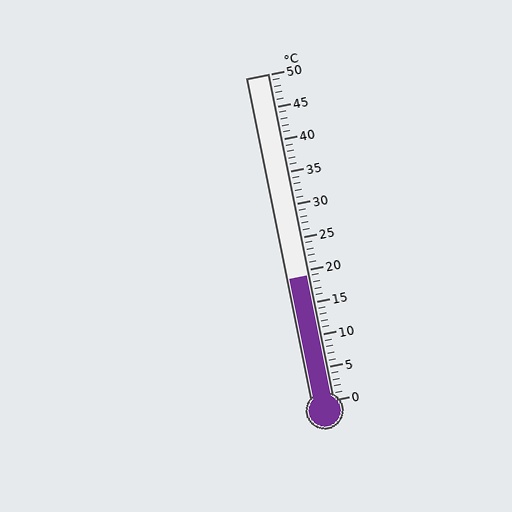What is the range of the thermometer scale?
The thermometer scale ranges from 0°C to 50°C.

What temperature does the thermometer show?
The thermometer shows approximately 19°C.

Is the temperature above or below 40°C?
The temperature is below 40°C.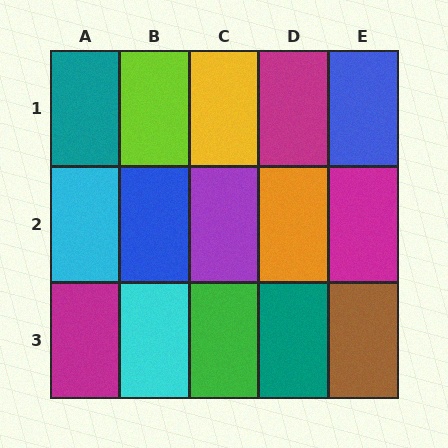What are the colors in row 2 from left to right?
Cyan, blue, purple, orange, magenta.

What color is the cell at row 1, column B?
Lime.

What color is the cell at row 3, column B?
Cyan.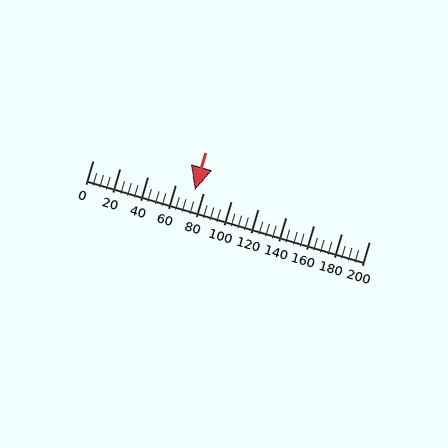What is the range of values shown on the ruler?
The ruler shows values from 0 to 200.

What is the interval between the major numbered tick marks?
The major tick marks are spaced 20 units apart.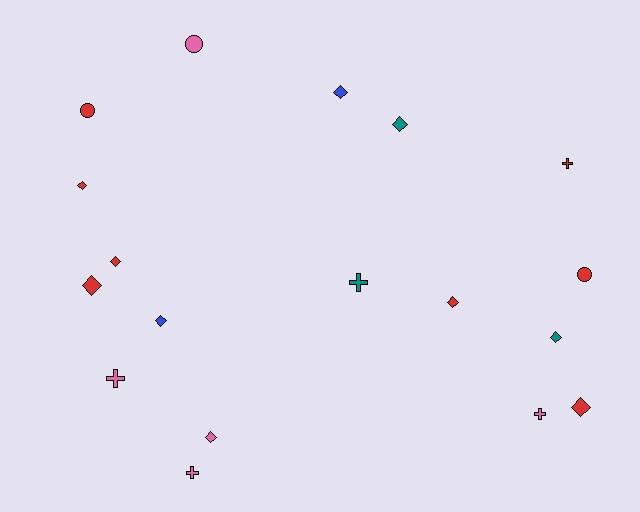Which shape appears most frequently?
Diamond, with 10 objects.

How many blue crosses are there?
There are no blue crosses.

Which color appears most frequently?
Red, with 8 objects.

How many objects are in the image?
There are 18 objects.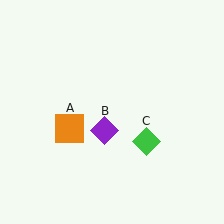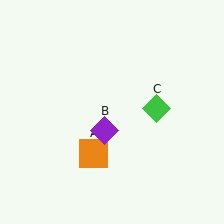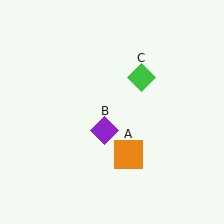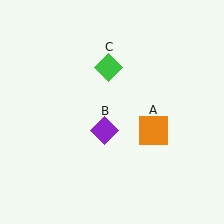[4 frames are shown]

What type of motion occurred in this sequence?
The orange square (object A), green diamond (object C) rotated counterclockwise around the center of the scene.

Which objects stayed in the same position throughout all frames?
Purple diamond (object B) remained stationary.